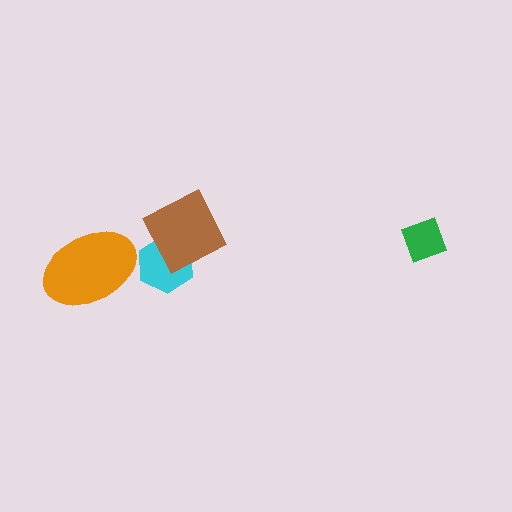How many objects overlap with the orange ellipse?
0 objects overlap with the orange ellipse.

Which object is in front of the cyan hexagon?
The brown diamond is in front of the cyan hexagon.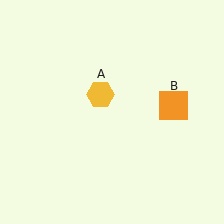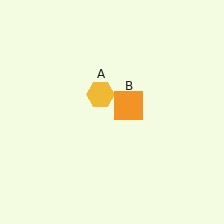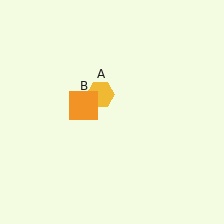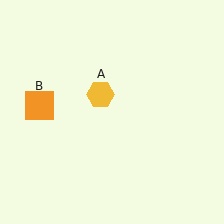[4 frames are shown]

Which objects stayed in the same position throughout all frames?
Yellow hexagon (object A) remained stationary.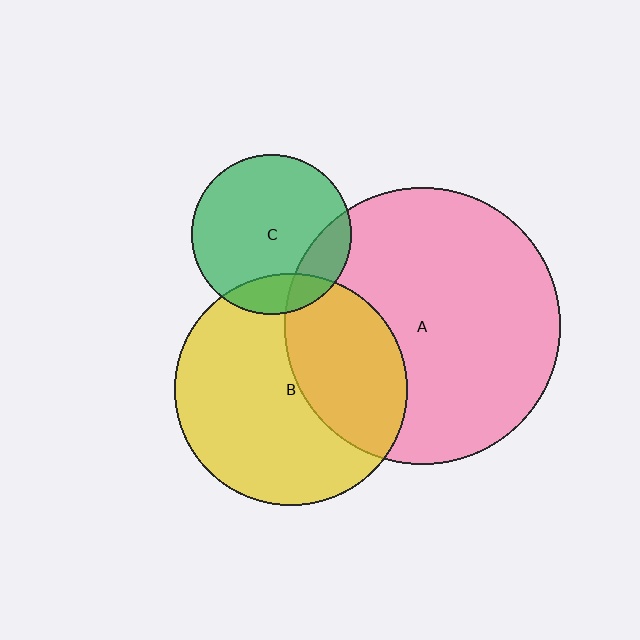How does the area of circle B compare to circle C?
Approximately 2.1 times.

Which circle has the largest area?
Circle A (pink).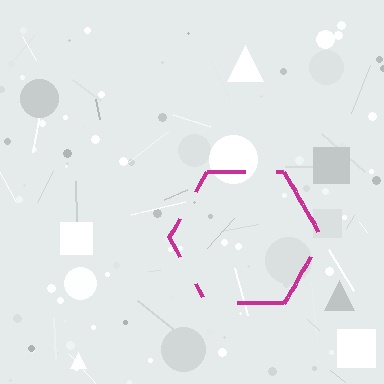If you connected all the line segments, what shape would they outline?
They would outline a hexagon.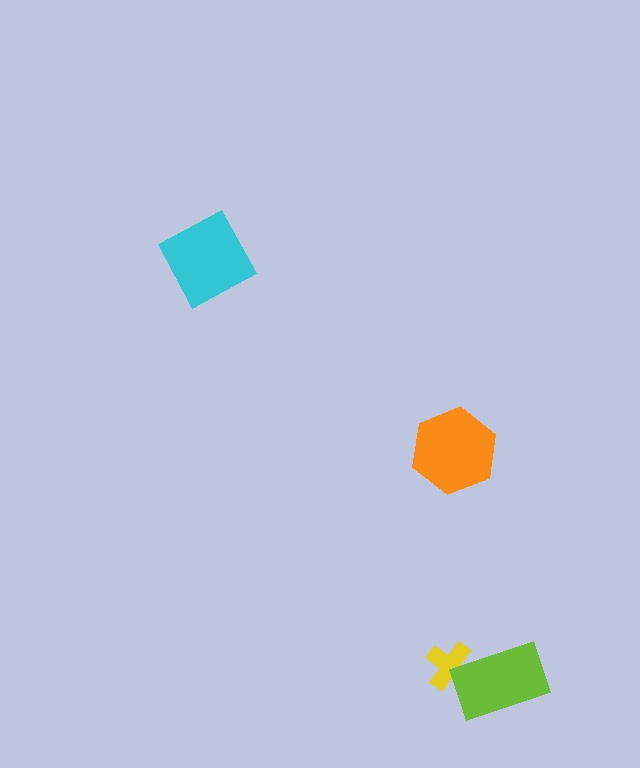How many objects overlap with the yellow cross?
1 object overlaps with the yellow cross.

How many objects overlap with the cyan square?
0 objects overlap with the cyan square.